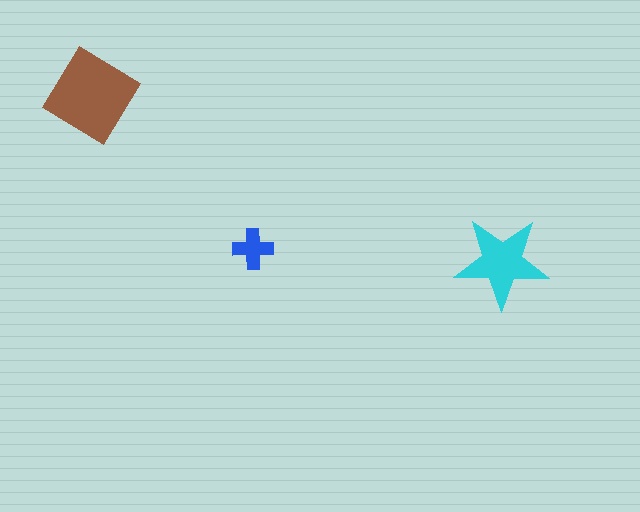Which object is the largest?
The brown diamond.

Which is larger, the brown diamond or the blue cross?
The brown diamond.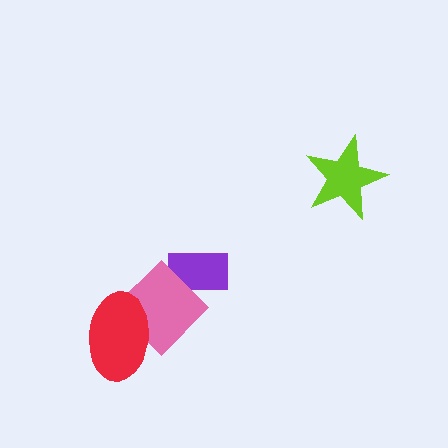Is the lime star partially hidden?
No, no other shape covers it.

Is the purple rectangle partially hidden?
Yes, it is partially covered by another shape.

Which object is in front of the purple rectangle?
The pink diamond is in front of the purple rectangle.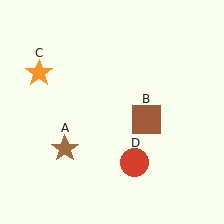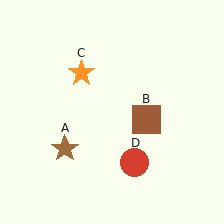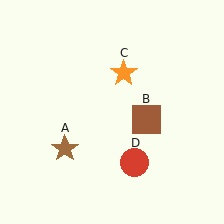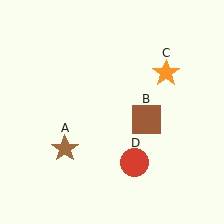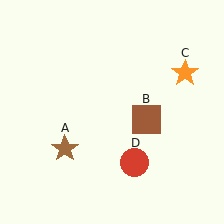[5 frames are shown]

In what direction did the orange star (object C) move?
The orange star (object C) moved right.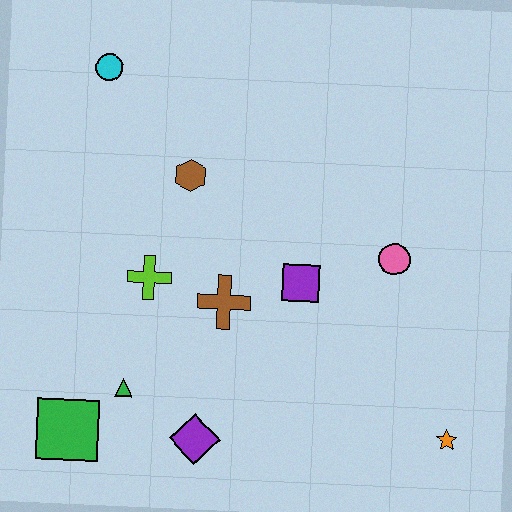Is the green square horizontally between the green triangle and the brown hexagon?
No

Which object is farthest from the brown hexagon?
The orange star is farthest from the brown hexagon.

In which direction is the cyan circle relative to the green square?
The cyan circle is above the green square.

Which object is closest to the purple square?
The brown cross is closest to the purple square.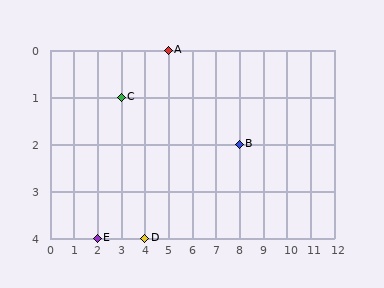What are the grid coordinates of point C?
Point C is at grid coordinates (3, 1).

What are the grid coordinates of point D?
Point D is at grid coordinates (4, 4).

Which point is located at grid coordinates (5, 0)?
Point A is at (5, 0).